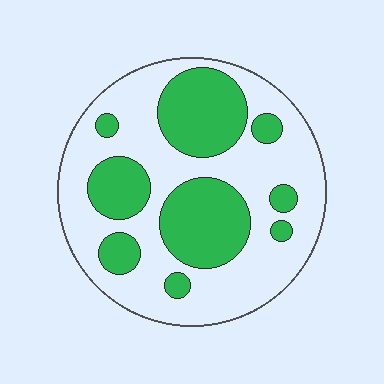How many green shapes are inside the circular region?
9.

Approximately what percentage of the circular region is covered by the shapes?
Approximately 35%.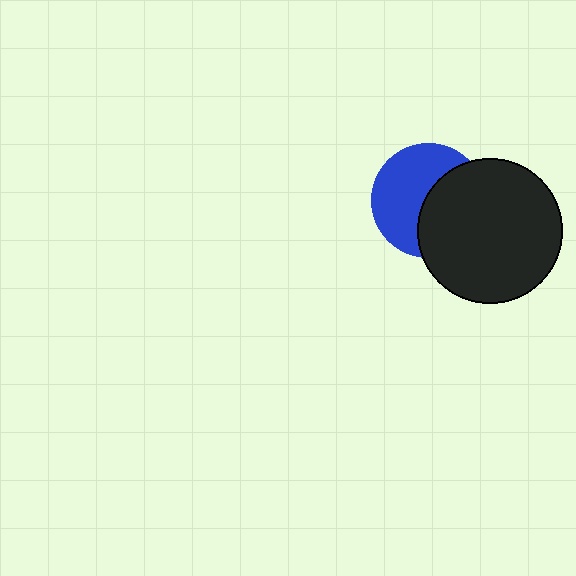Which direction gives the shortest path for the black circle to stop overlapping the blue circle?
Moving right gives the shortest separation.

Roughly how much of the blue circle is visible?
About half of it is visible (roughly 54%).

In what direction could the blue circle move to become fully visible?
The blue circle could move left. That would shift it out from behind the black circle entirely.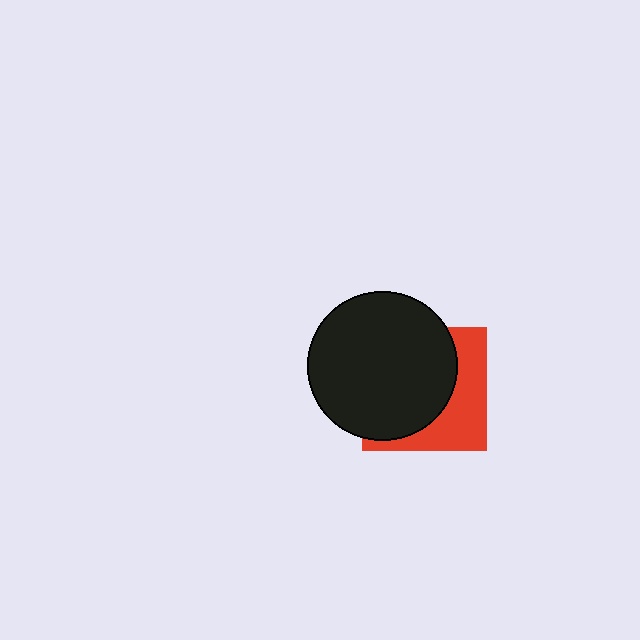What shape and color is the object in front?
The object in front is a black circle.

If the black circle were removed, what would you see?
You would see the complete red square.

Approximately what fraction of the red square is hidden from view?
Roughly 61% of the red square is hidden behind the black circle.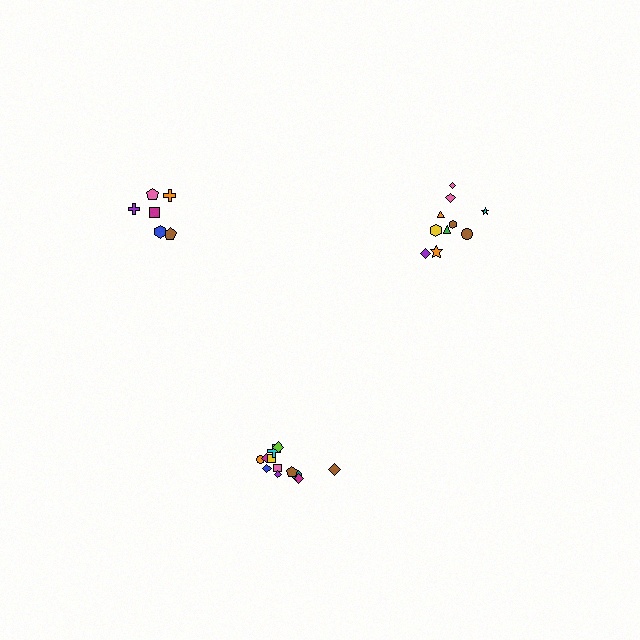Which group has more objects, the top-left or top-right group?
The top-right group.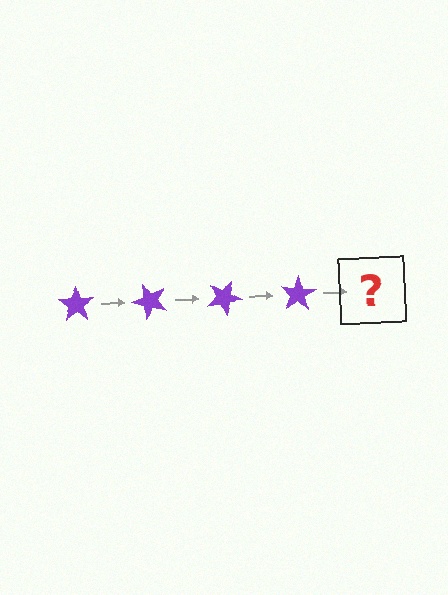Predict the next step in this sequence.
The next step is a purple star rotated 200 degrees.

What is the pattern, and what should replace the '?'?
The pattern is that the star rotates 50 degrees each step. The '?' should be a purple star rotated 200 degrees.